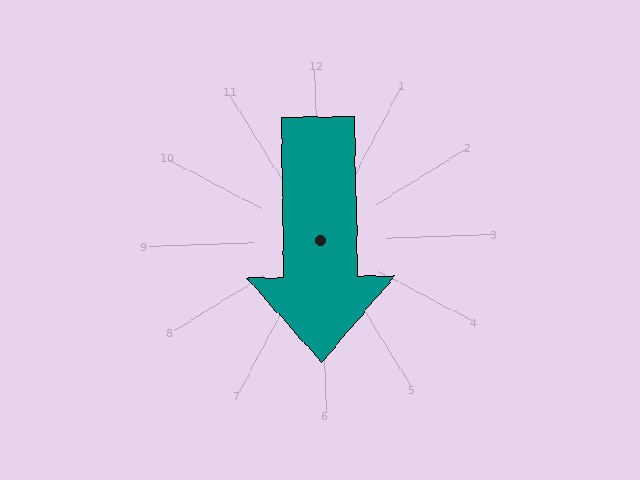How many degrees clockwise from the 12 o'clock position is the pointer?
Approximately 181 degrees.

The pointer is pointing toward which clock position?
Roughly 6 o'clock.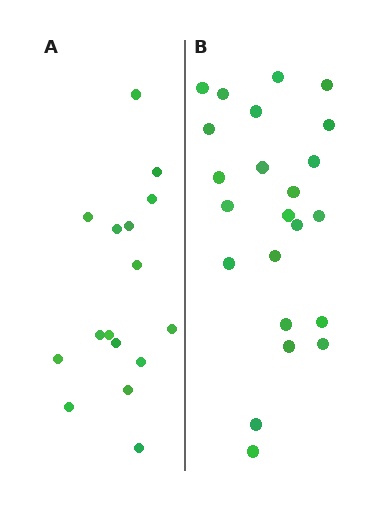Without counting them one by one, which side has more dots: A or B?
Region B (the right region) has more dots.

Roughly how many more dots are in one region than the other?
Region B has roughly 8 or so more dots than region A.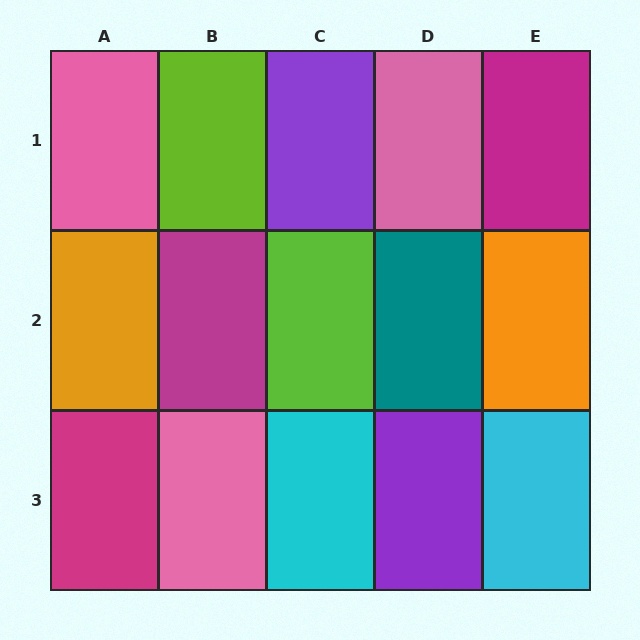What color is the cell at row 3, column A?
Magenta.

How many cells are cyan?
2 cells are cyan.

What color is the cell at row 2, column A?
Orange.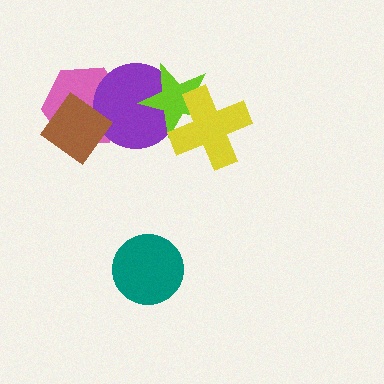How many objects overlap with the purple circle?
3 objects overlap with the purple circle.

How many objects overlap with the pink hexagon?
2 objects overlap with the pink hexagon.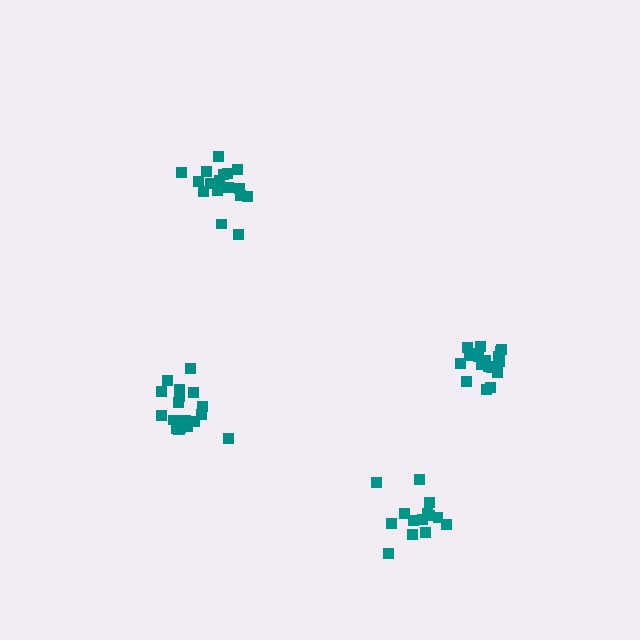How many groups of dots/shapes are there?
There are 4 groups.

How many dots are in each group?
Group 1: 17 dots, Group 2: 14 dots, Group 3: 20 dots, Group 4: 20 dots (71 total).